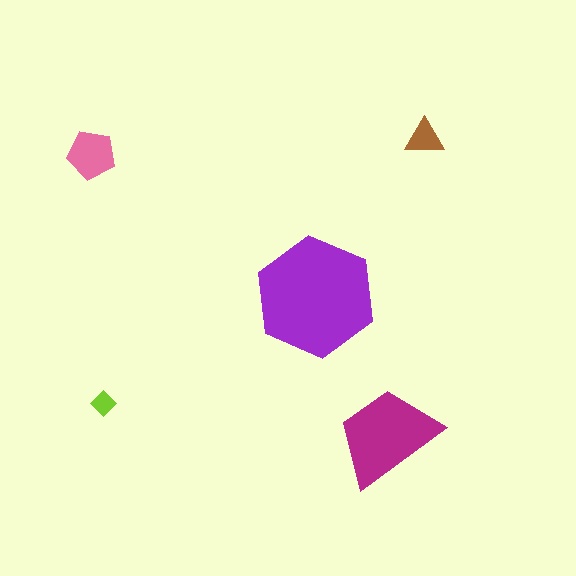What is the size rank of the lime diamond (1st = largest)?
5th.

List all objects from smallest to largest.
The lime diamond, the brown triangle, the pink pentagon, the magenta trapezoid, the purple hexagon.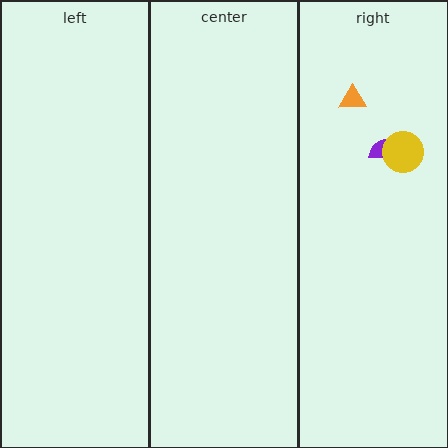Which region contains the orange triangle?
The right region.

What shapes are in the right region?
The purple semicircle, the orange triangle, the yellow circle.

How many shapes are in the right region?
3.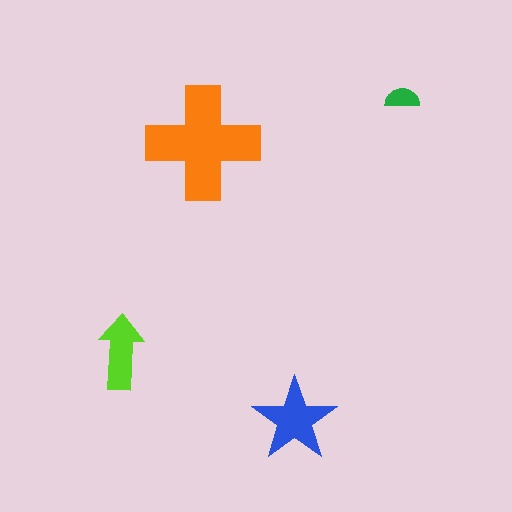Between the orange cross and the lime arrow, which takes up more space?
The orange cross.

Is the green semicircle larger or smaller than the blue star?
Smaller.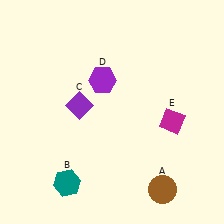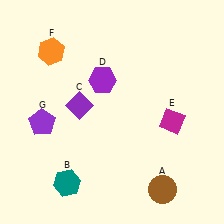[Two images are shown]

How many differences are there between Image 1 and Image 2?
There are 2 differences between the two images.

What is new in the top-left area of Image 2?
An orange hexagon (F) was added in the top-left area of Image 2.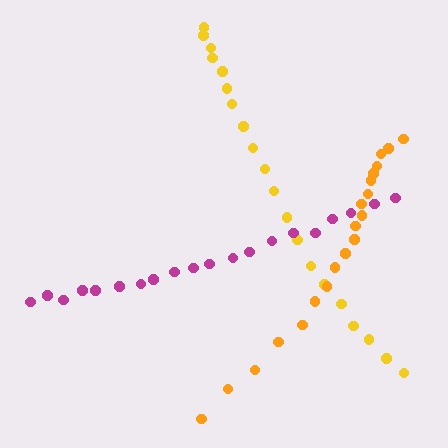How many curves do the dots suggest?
There are 3 distinct paths.